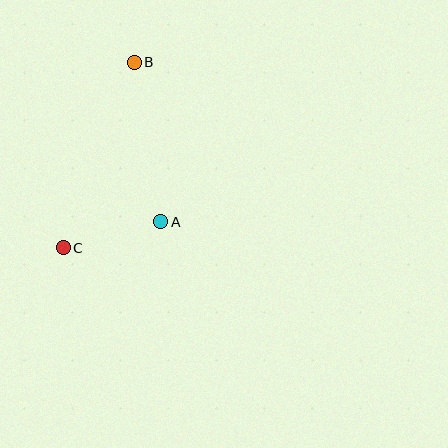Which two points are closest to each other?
Points A and C are closest to each other.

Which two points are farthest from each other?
Points B and C are farthest from each other.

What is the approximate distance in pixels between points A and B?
The distance between A and B is approximately 162 pixels.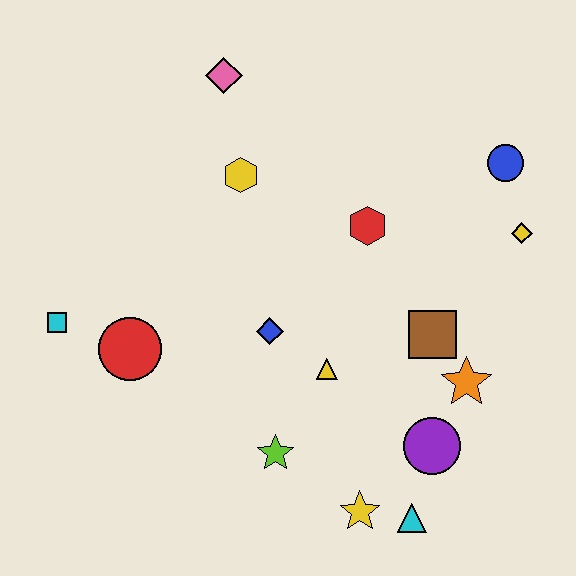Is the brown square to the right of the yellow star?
Yes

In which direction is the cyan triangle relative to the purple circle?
The cyan triangle is below the purple circle.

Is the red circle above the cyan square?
No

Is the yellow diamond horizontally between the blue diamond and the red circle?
No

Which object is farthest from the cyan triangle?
The pink diamond is farthest from the cyan triangle.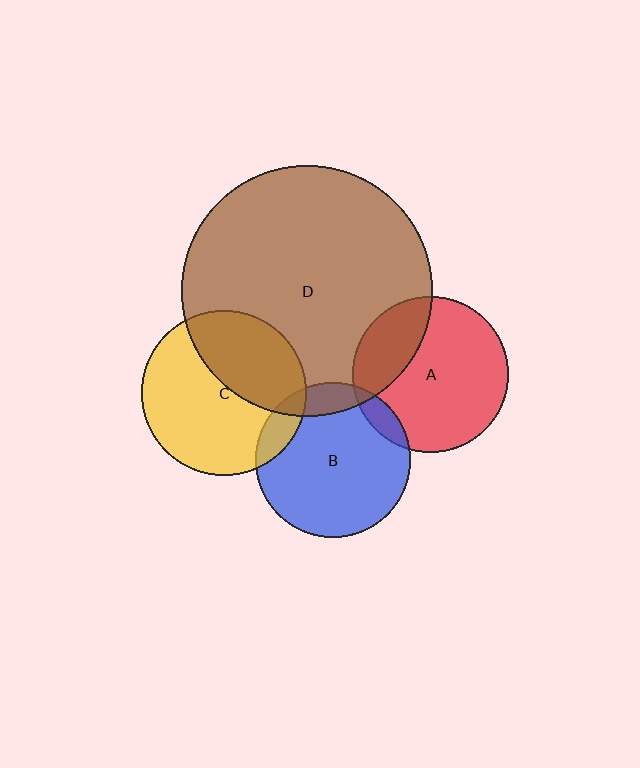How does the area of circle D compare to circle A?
Approximately 2.6 times.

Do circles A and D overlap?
Yes.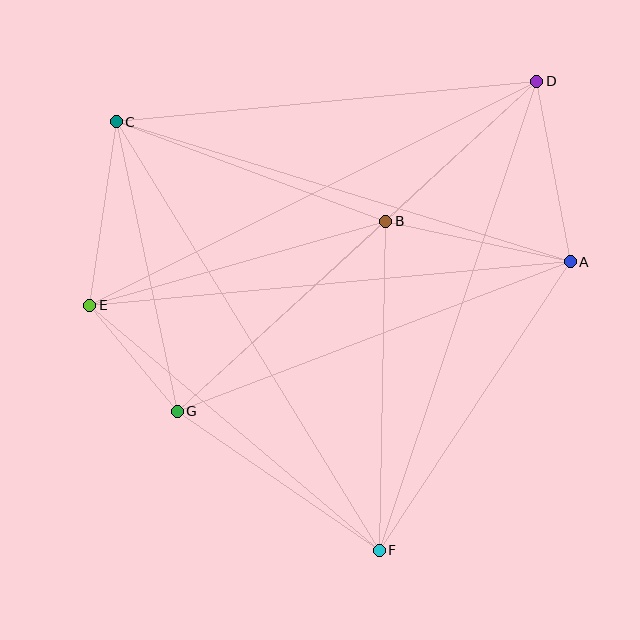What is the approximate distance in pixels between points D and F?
The distance between D and F is approximately 495 pixels.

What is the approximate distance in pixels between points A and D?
The distance between A and D is approximately 183 pixels.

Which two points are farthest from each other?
Points C and F are farthest from each other.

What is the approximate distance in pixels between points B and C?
The distance between B and C is approximately 287 pixels.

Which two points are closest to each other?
Points E and G are closest to each other.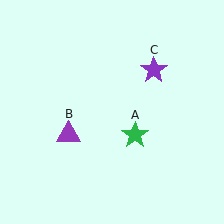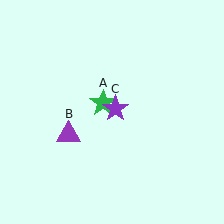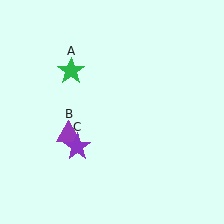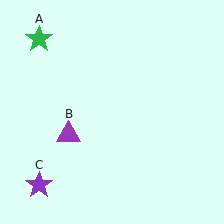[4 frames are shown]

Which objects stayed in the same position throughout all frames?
Purple triangle (object B) remained stationary.